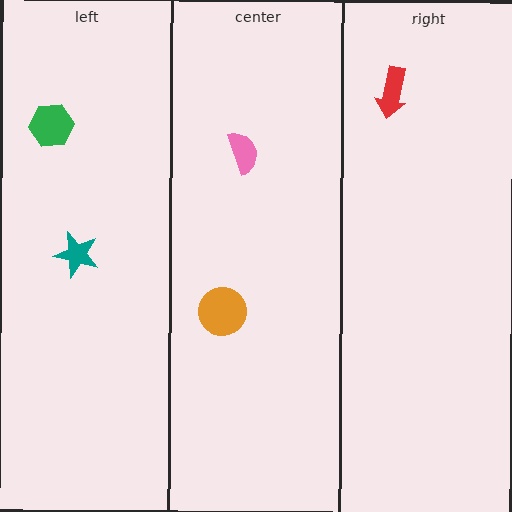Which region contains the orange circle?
The center region.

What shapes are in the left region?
The teal star, the green hexagon.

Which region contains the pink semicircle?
The center region.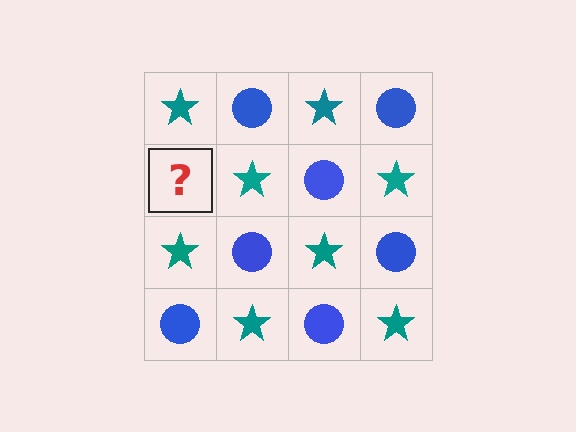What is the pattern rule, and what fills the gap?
The rule is that it alternates teal star and blue circle in a checkerboard pattern. The gap should be filled with a blue circle.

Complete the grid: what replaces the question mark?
The question mark should be replaced with a blue circle.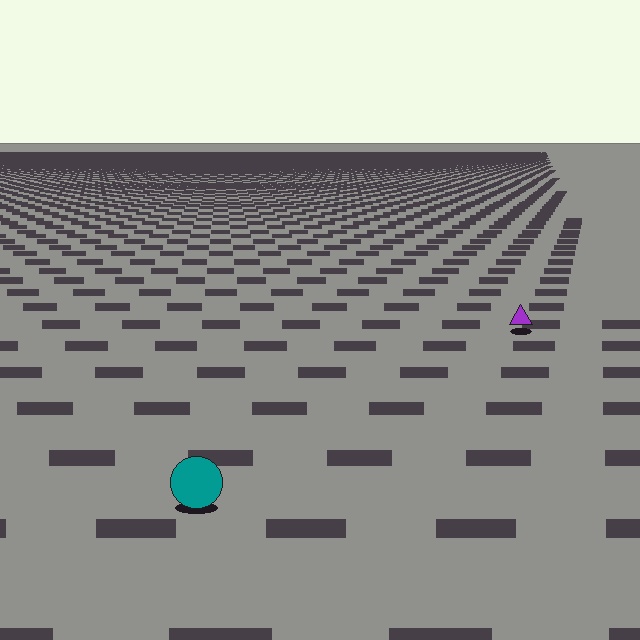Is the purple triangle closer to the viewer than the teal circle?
No. The teal circle is closer — you can tell from the texture gradient: the ground texture is coarser near it.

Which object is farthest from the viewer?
The purple triangle is farthest from the viewer. It appears smaller and the ground texture around it is denser.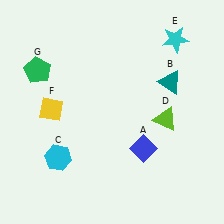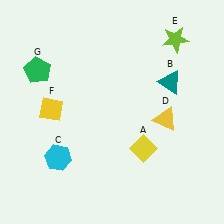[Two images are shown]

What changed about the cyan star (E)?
In Image 1, E is cyan. In Image 2, it changed to lime.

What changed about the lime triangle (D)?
In Image 1, D is lime. In Image 2, it changed to yellow.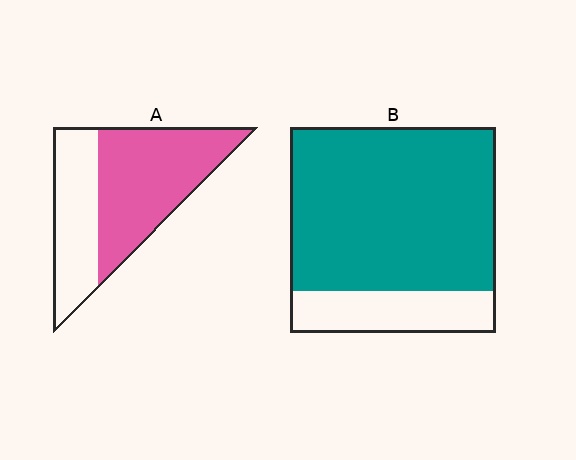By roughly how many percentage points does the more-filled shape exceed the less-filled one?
By roughly 20 percentage points (B over A).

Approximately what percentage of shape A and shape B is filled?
A is approximately 60% and B is approximately 80%.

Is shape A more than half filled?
Yes.